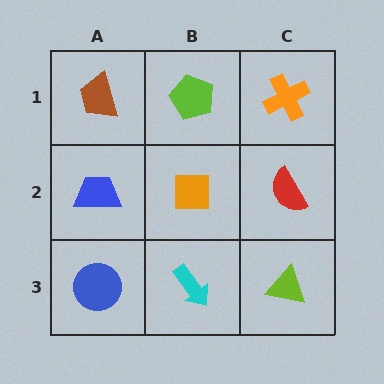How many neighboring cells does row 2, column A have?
3.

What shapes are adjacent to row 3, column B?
An orange square (row 2, column B), a blue circle (row 3, column A), a lime triangle (row 3, column C).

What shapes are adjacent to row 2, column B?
A lime pentagon (row 1, column B), a cyan arrow (row 3, column B), a blue trapezoid (row 2, column A), a red semicircle (row 2, column C).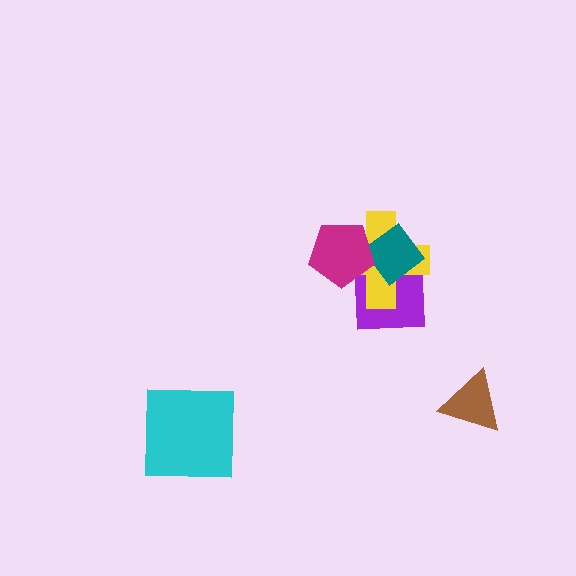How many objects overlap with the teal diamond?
3 objects overlap with the teal diamond.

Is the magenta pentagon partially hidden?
No, no other shape covers it.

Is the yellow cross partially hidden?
Yes, it is partially covered by another shape.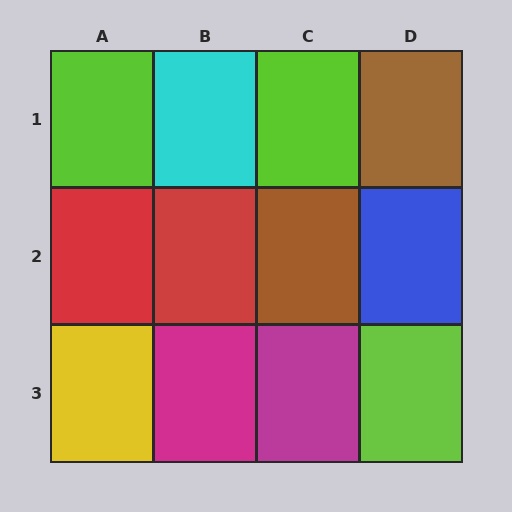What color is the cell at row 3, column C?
Magenta.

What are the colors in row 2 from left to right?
Red, red, brown, blue.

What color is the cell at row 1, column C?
Lime.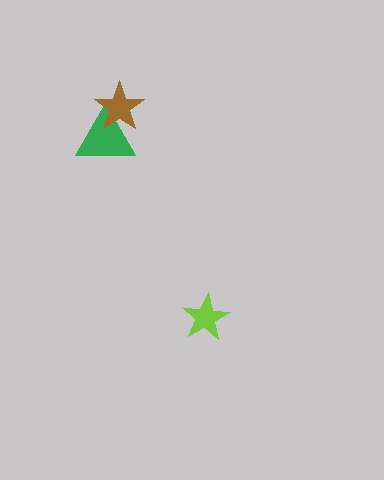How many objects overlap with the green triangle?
1 object overlaps with the green triangle.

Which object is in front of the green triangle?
The brown star is in front of the green triangle.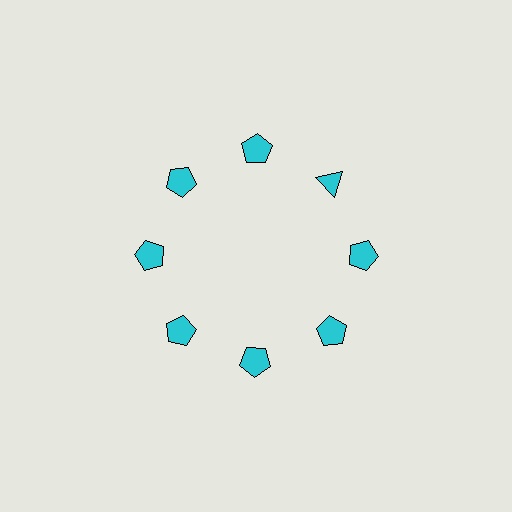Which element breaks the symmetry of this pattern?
The cyan triangle at roughly the 2 o'clock position breaks the symmetry. All other shapes are cyan pentagons.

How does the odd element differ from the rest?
It has a different shape: triangle instead of pentagon.